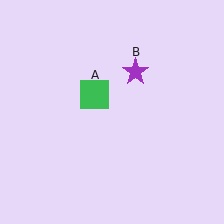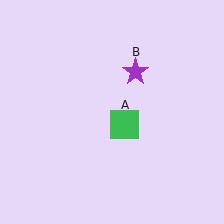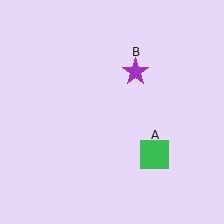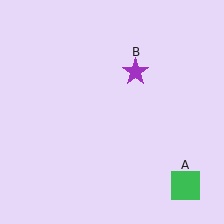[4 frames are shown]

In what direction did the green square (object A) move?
The green square (object A) moved down and to the right.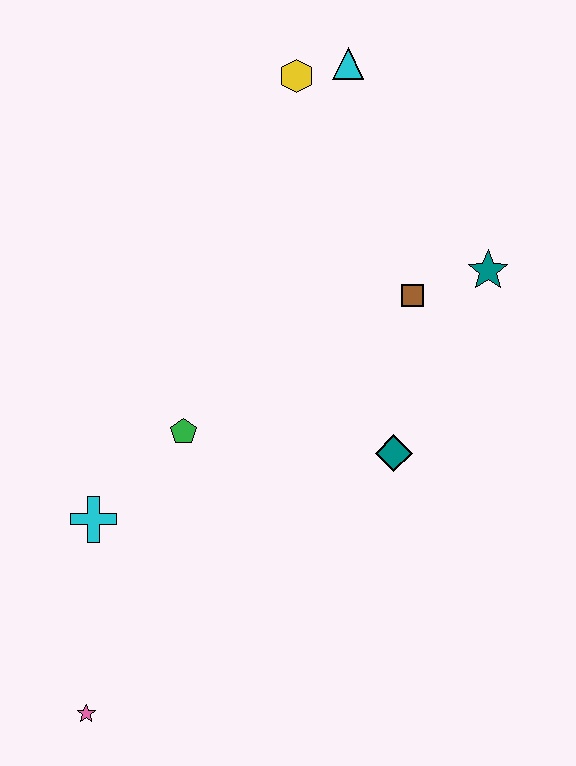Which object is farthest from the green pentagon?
The cyan triangle is farthest from the green pentagon.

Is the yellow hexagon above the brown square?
Yes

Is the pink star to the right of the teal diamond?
No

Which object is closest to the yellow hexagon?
The cyan triangle is closest to the yellow hexagon.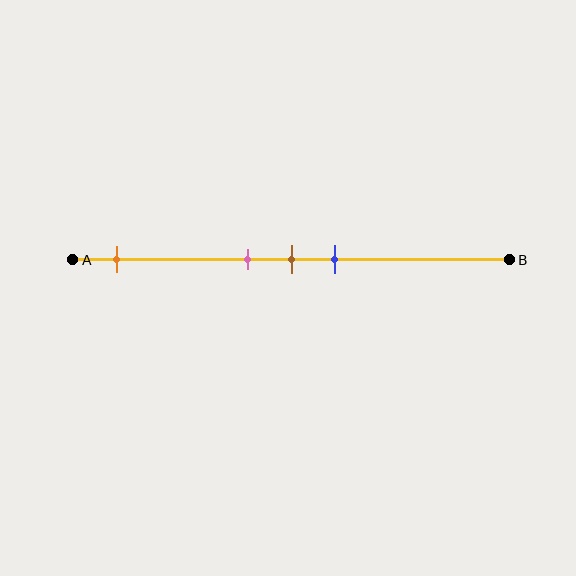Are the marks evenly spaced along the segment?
No, the marks are not evenly spaced.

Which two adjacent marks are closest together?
The pink and brown marks are the closest adjacent pair.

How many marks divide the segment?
There are 4 marks dividing the segment.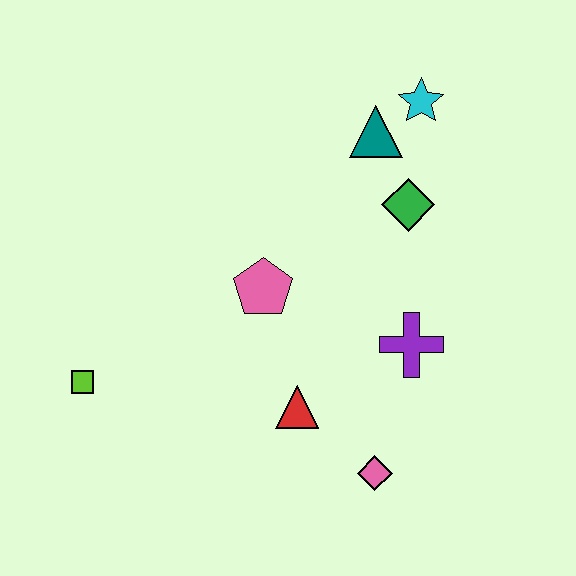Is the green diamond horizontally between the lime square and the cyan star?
Yes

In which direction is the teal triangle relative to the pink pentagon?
The teal triangle is above the pink pentagon.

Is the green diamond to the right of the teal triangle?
Yes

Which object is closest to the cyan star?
The teal triangle is closest to the cyan star.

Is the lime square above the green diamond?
No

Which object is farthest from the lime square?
The cyan star is farthest from the lime square.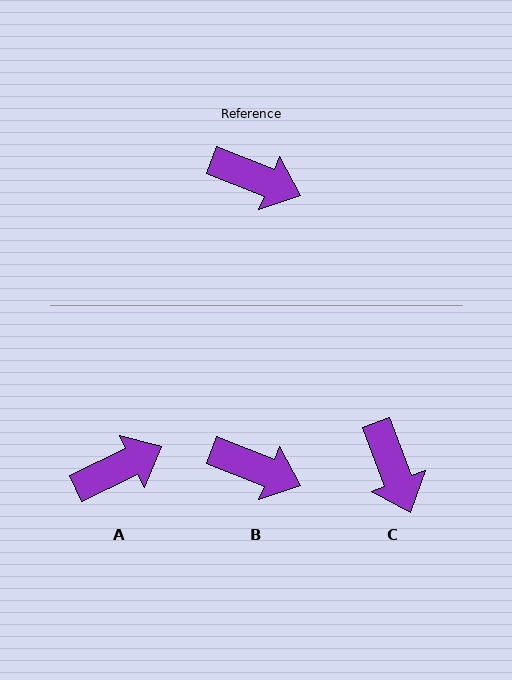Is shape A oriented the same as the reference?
No, it is off by about 47 degrees.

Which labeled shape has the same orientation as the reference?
B.